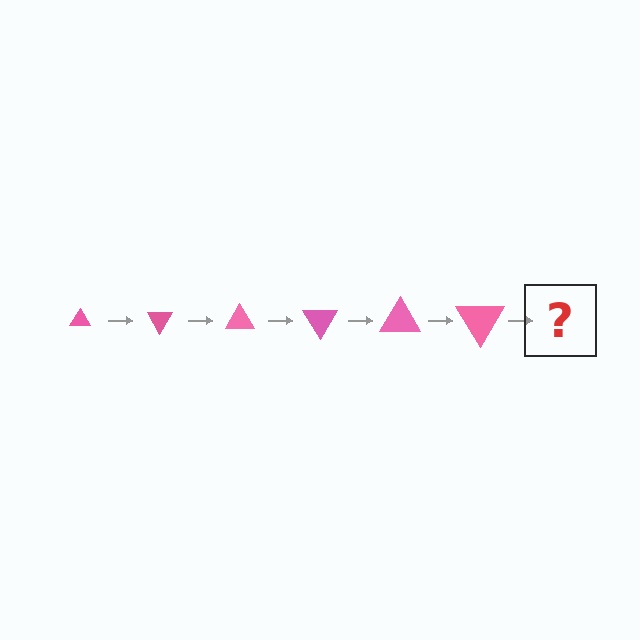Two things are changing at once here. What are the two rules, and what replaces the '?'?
The two rules are that the triangle grows larger each step and it rotates 60 degrees each step. The '?' should be a triangle, larger than the previous one and rotated 360 degrees from the start.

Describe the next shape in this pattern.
It should be a triangle, larger than the previous one and rotated 360 degrees from the start.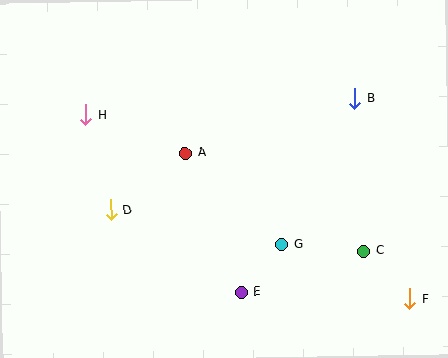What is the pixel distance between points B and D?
The distance between B and D is 268 pixels.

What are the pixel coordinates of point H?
Point H is at (86, 115).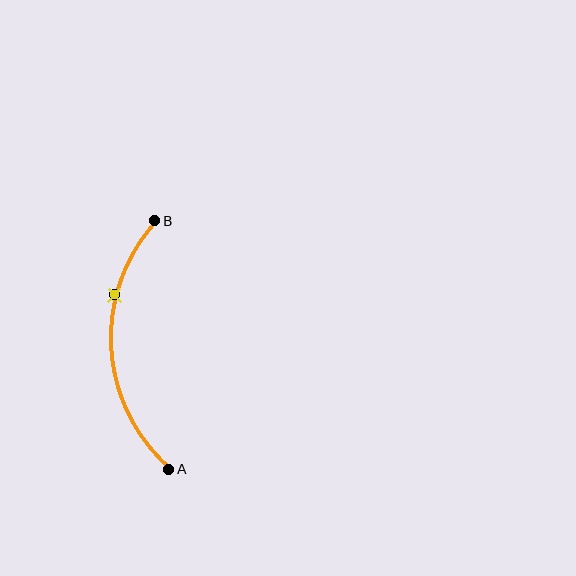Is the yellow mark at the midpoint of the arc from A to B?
No. The yellow mark lies on the arc but is closer to endpoint B. The arc midpoint would be at the point on the curve equidistant along the arc from both A and B.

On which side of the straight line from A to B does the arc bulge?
The arc bulges to the left of the straight line connecting A and B.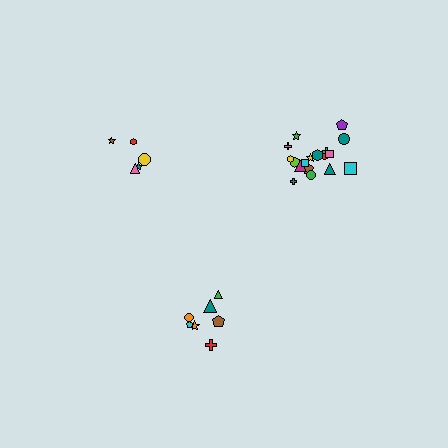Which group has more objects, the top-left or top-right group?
The top-right group.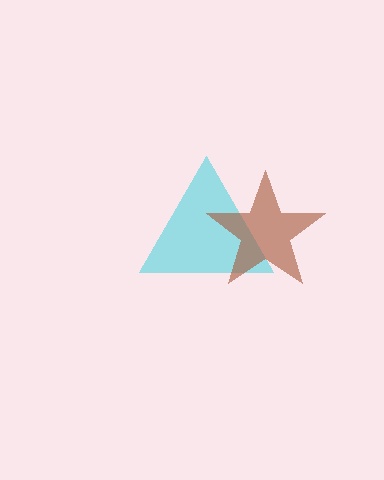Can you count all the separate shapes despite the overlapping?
Yes, there are 2 separate shapes.